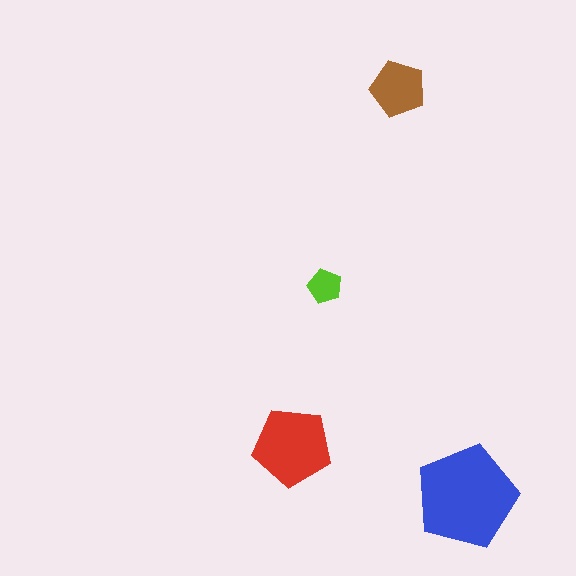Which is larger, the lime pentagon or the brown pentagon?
The brown one.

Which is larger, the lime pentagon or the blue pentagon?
The blue one.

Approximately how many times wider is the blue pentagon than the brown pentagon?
About 2 times wider.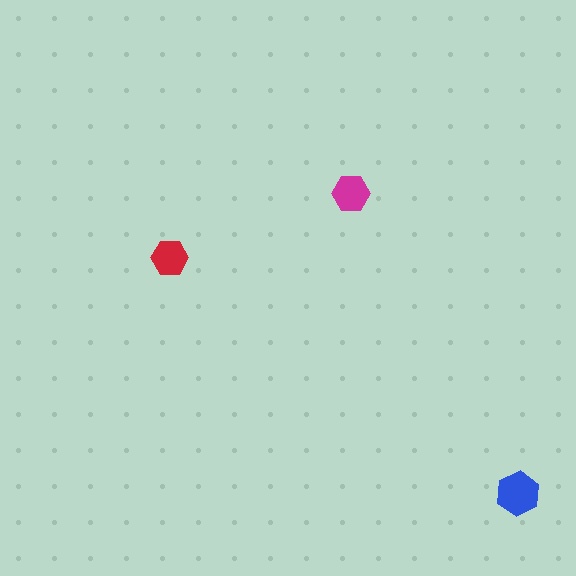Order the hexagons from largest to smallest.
the blue one, the magenta one, the red one.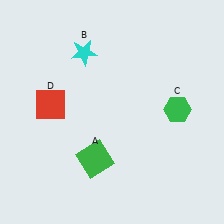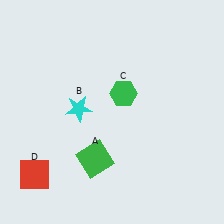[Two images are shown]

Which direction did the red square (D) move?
The red square (D) moved down.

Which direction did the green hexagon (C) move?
The green hexagon (C) moved left.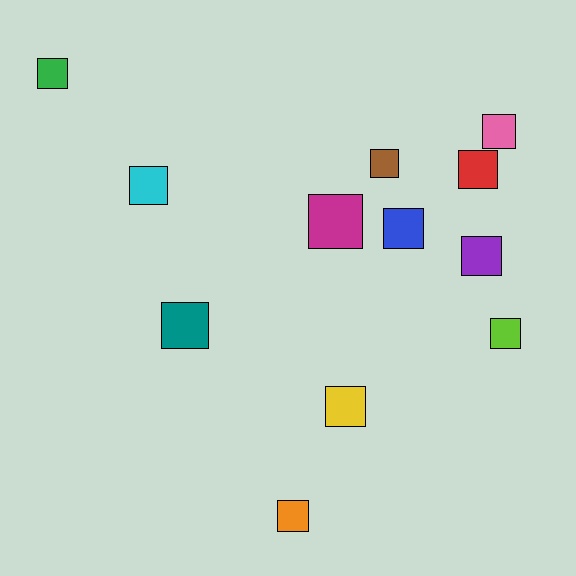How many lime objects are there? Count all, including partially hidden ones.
There is 1 lime object.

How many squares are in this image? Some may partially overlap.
There are 12 squares.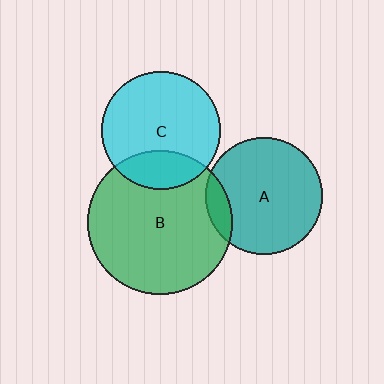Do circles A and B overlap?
Yes.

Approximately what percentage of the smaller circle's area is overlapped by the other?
Approximately 10%.